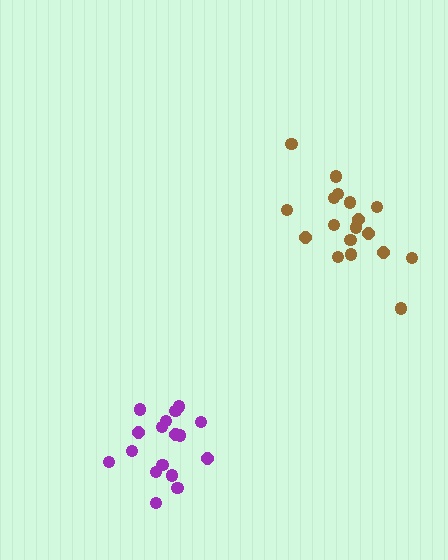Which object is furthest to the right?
The brown cluster is rightmost.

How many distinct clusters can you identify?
There are 2 distinct clusters.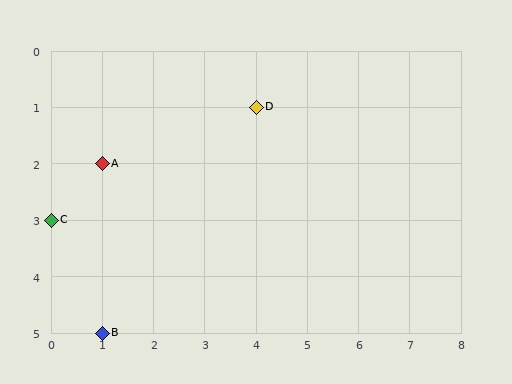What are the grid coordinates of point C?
Point C is at grid coordinates (0, 3).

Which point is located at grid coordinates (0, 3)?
Point C is at (0, 3).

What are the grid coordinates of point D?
Point D is at grid coordinates (4, 1).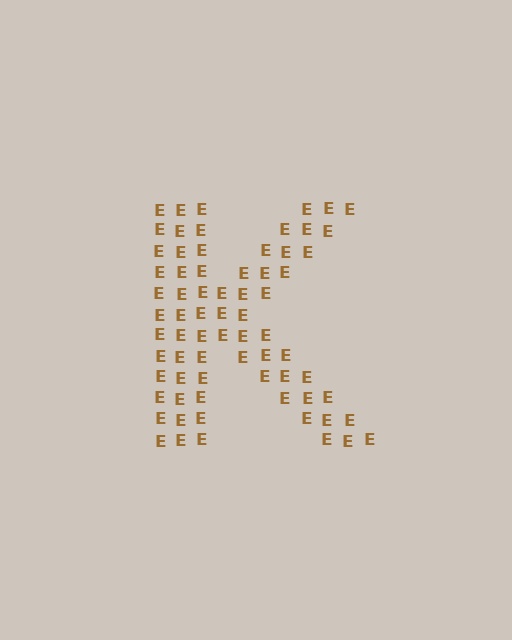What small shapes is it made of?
It is made of small letter E's.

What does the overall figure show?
The overall figure shows the letter K.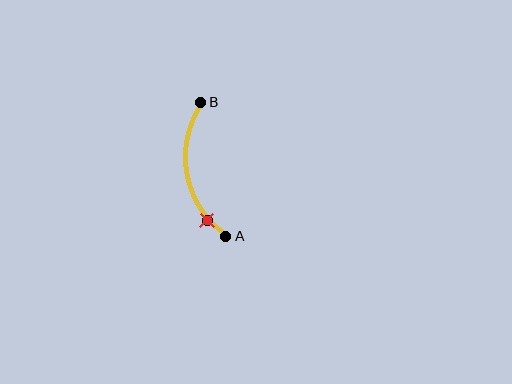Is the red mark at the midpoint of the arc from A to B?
No. The red mark lies on the arc but is closer to endpoint A. The arc midpoint would be at the point on the curve equidistant along the arc from both A and B.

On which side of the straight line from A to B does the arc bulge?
The arc bulges to the left of the straight line connecting A and B.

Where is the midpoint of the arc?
The arc midpoint is the point on the curve farthest from the straight line joining A and B. It sits to the left of that line.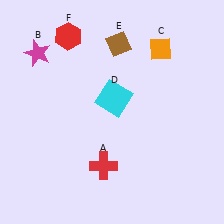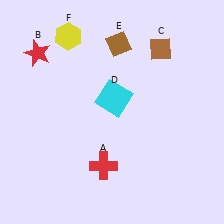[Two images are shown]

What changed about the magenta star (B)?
In Image 1, B is magenta. In Image 2, it changed to red.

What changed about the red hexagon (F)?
In Image 1, F is red. In Image 2, it changed to yellow.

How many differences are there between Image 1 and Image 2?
There are 3 differences between the two images.